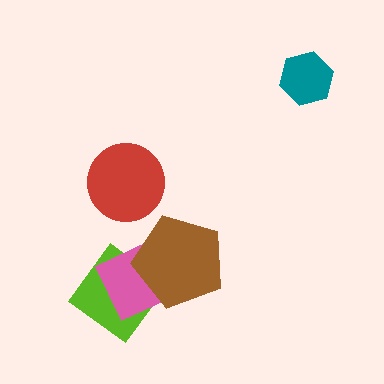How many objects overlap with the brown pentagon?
2 objects overlap with the brown pentagon.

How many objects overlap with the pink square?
2 objects overlap with the pink square.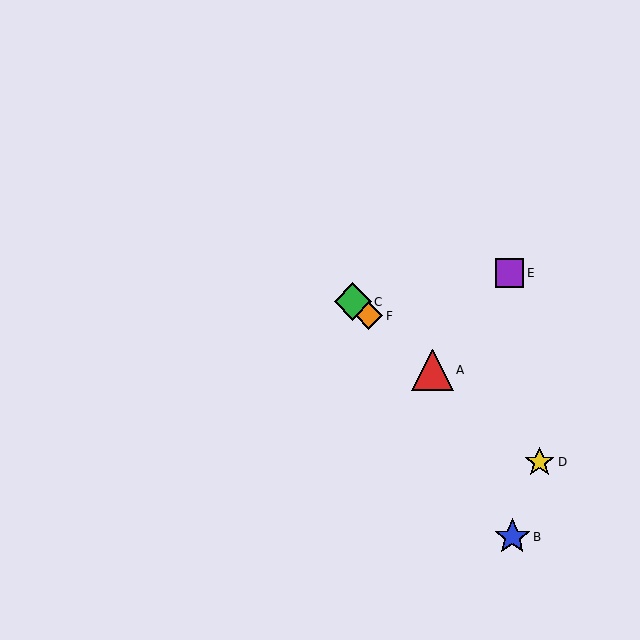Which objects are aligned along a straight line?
Objects A, C, D, F are aligned along a straight line.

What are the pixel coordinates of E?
Object E is at (510, 273).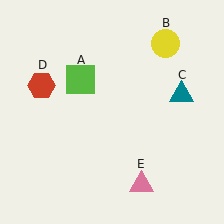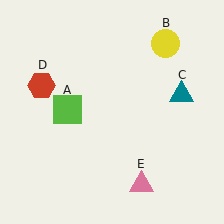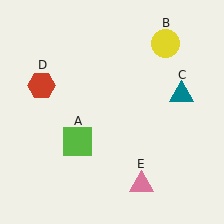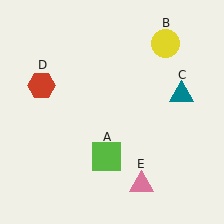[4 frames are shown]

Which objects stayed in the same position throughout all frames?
Yellow circle (object B) and teal triangle (object C) and red hexagon (object D) and pink triangle (object E) remained stationary.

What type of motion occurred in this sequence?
The lime square (object A) rotated counterclockwise around the center of the scene.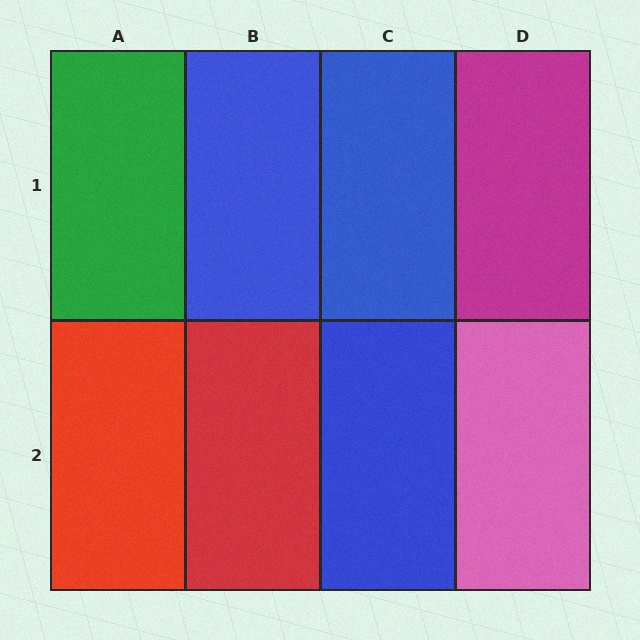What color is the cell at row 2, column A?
Red.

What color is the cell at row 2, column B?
Red.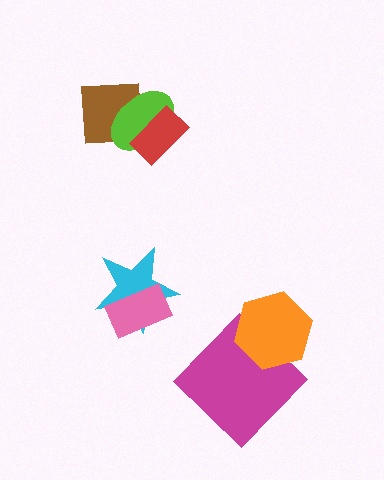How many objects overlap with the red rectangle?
1 object overlaps with the red rectangle.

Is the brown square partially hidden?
Yes, it is partially covered by another shape.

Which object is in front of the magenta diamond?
The orange hexagon is in front of the magenta diamond.